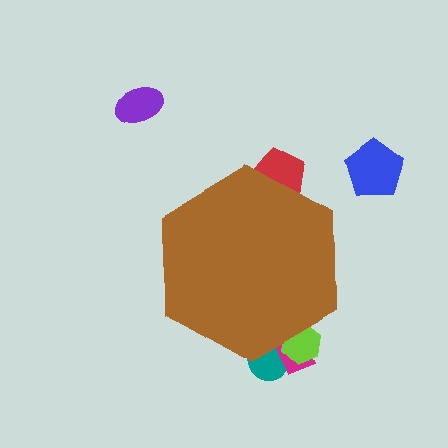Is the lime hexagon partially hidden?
Yes, the lime hexagon is partially hidden behind the brown hexagon.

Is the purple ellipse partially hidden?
No, the purple ellipse is fully visible.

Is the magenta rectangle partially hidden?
Yes, the magenta rectangle is partially hidden behind the brown hexagon.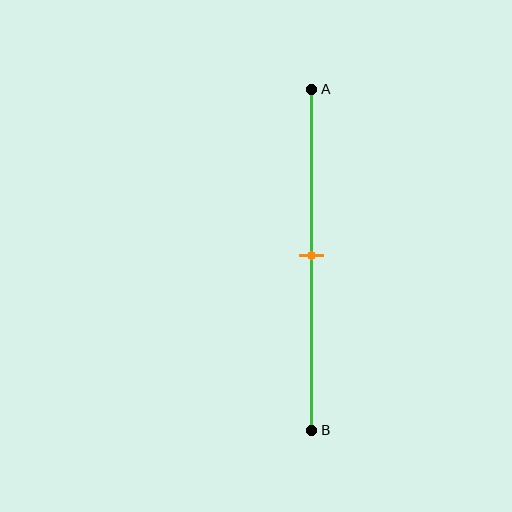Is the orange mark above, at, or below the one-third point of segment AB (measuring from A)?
The orange mark is below the one-third point of segment AB.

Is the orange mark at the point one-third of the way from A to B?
No, the mark is at about 50% from A, not at the 33% one-third point.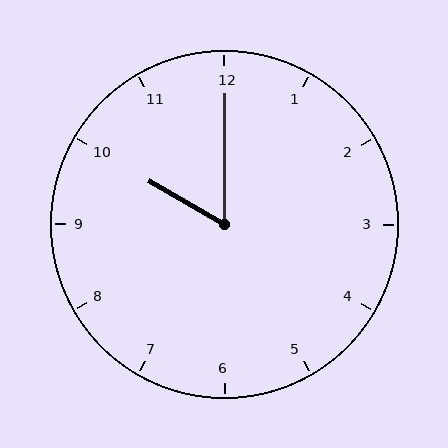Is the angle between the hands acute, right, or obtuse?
It is acute.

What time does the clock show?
10:00.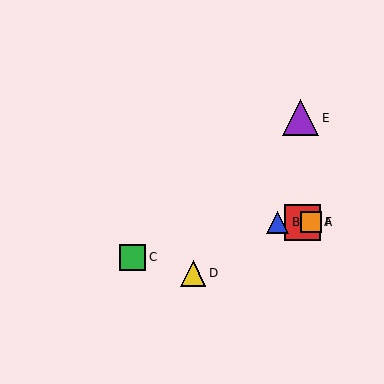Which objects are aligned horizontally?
Objects A, B, F are aligned horizontally.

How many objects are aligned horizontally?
3 objects (A, B, F) are aligned horizontally.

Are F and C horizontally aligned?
No, F is at y≈222 and C is at y≈257.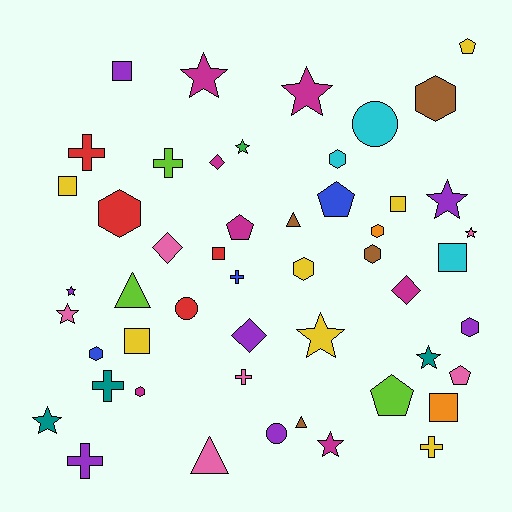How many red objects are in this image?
There are 4 red objects.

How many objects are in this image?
There are 50 objects.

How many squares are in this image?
There are 7 squares.